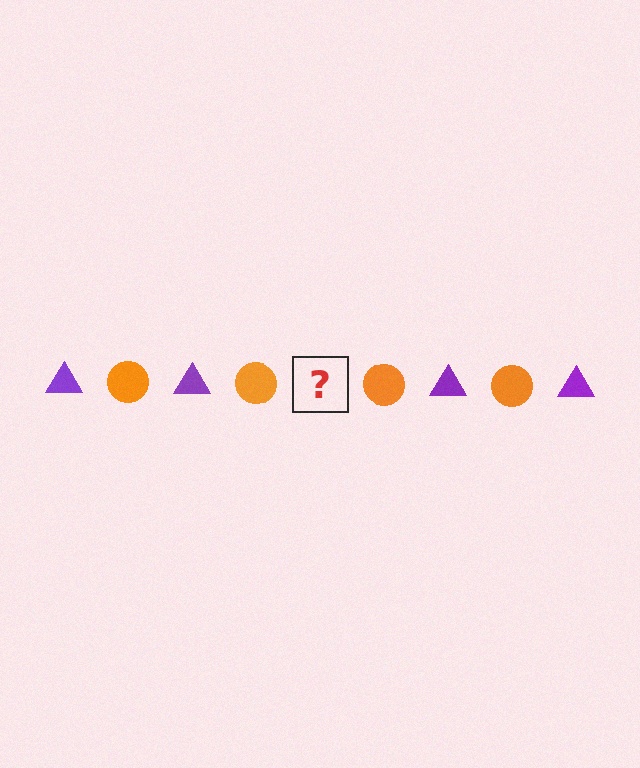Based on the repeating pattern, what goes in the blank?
The blank should be a purple triangle.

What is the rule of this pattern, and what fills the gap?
The rule is that the pattern alternates between purple triangle and orange circle. The gap should be filled with a purple triangle.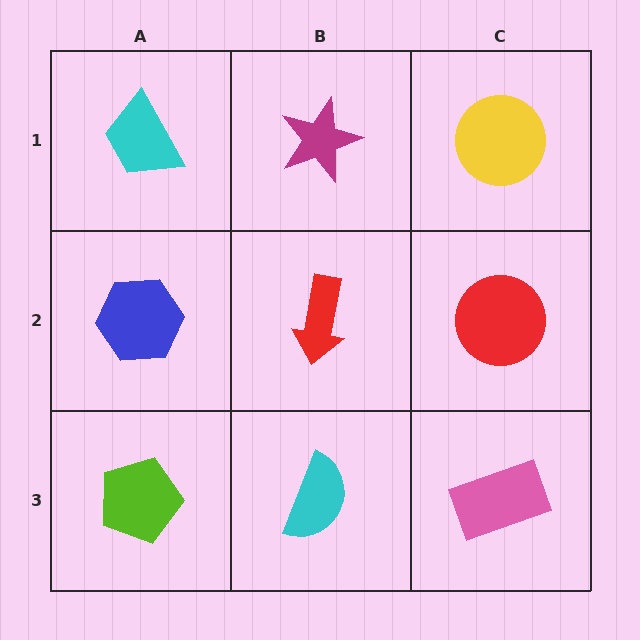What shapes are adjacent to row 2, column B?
A magenta star (row 1, column B), a cyan semicircle (row 3, column B), a blue hexagon (row 2, column A), a red circle (row 2, column C).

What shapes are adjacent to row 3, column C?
A red circle (row 2, column C), a cyan semicircle (row 3, column B).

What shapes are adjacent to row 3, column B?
A red arrow (row 2, column B), a lime pentagon (row 3, column A), a pink rectangle (row 3, column C).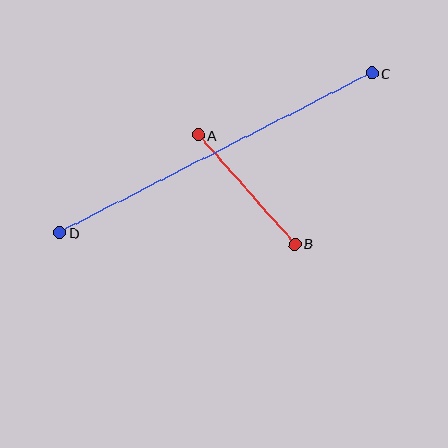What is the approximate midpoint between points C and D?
The midpoint is at approximately (216, 153) pixels.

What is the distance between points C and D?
The distance is approximately 351 pixels.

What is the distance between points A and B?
The distance is approximately 146 pixels.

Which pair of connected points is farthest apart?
Points C and D are farthest apart.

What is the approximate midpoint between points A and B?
The midpoint is at approximately (247, 190) pixels.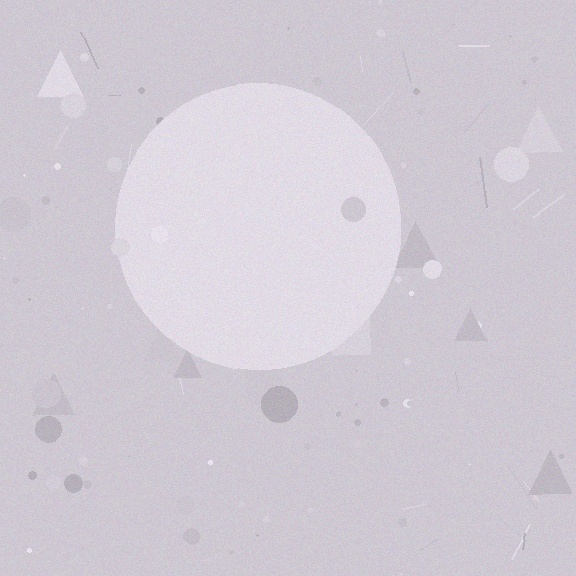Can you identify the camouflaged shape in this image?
The camouflaged shape is a circle.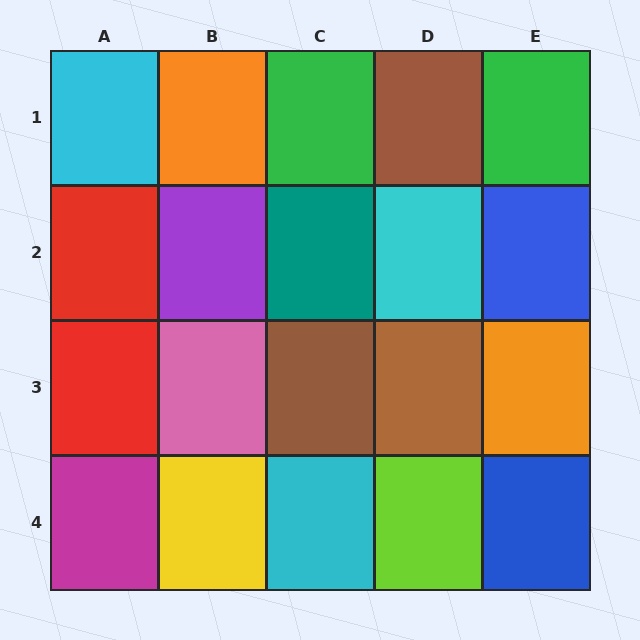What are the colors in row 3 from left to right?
Red, pink, brown, brown, orange.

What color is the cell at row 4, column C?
Cyan.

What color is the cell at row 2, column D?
Cyan.